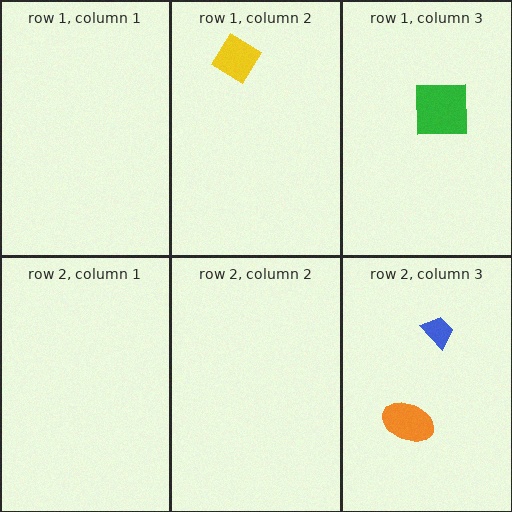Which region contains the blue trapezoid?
The row 2, column 3 region.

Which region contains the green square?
The row 1, column 3 region.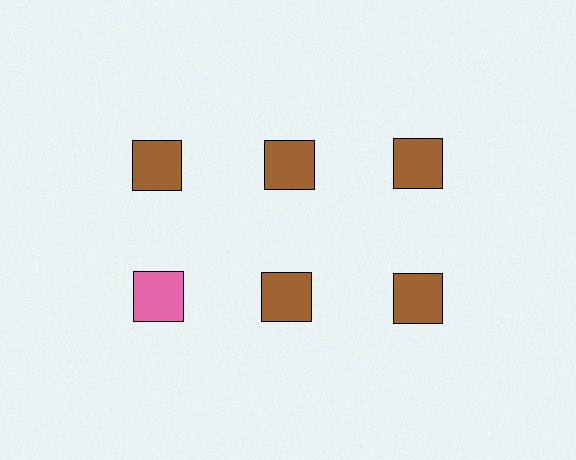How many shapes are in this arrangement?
There are 6 shapes arranged in a grid pattern.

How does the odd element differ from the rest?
It has a different color: pink instead of brown.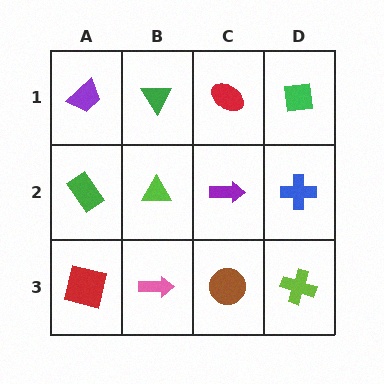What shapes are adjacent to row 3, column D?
A blue cross (row 2, column D), a brown circle (row 3, column C).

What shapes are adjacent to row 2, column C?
A red ellipse (row 1, column C), a brown circle (row 3, column C), a lime triangle (row 2, column B), a blue cross (row 2, column D).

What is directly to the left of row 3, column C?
A pink arrow.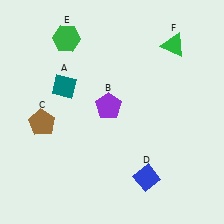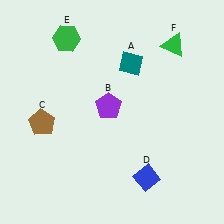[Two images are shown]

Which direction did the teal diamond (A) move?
The teal diamond (A) moved right.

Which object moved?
The teal diamond (A) moved right.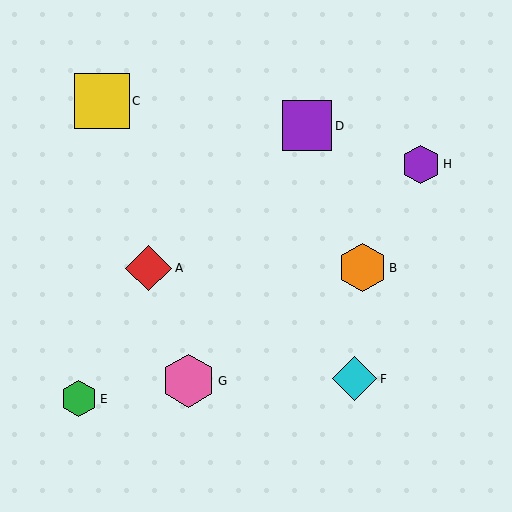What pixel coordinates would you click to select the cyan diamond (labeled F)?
Click at (355, 379) to select the cyan diamond F.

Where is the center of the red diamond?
The center of the red diamond is at (149, 268).